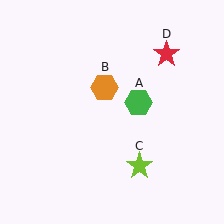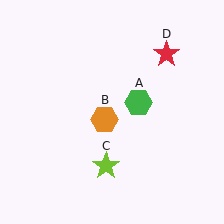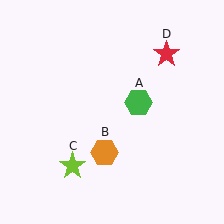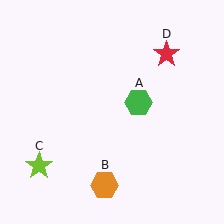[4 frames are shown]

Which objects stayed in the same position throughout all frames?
Green hexagon (object A) and red star (object D) remained stationary.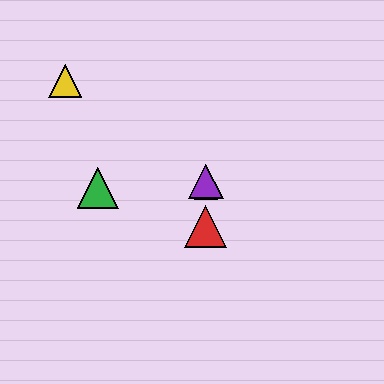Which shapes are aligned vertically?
The red triangle, the blue triangle, the purple triangle are aligned vertically.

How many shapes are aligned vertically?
3 shapes (the red triangle, the blue triangle, the purple triangle) are aligned vertically.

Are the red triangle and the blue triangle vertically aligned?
Yes, both are at x≈206.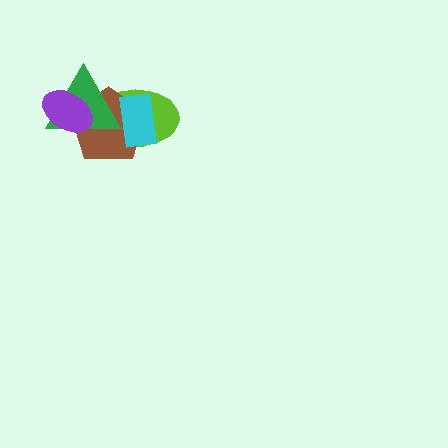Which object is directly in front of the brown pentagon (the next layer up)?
The cyan rectangle is directly in front of the brown pentagon.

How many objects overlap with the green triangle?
4 objects overlap with the green triangle.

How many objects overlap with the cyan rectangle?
3 objects overlap with the cyan rectangle.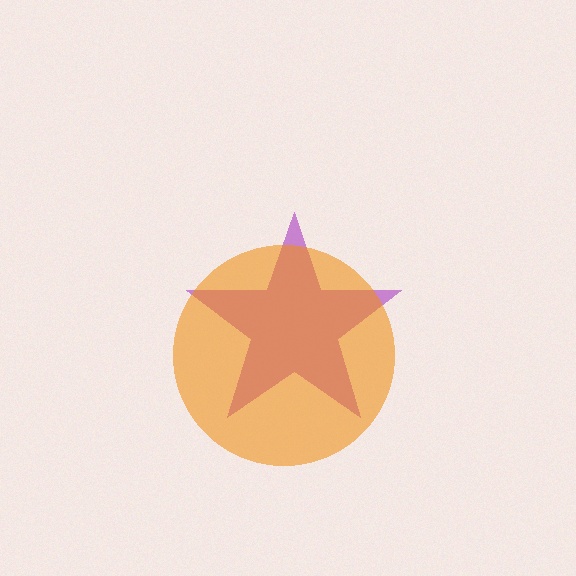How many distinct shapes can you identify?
There are 2 distinct shapes: a purple star, an orange circle.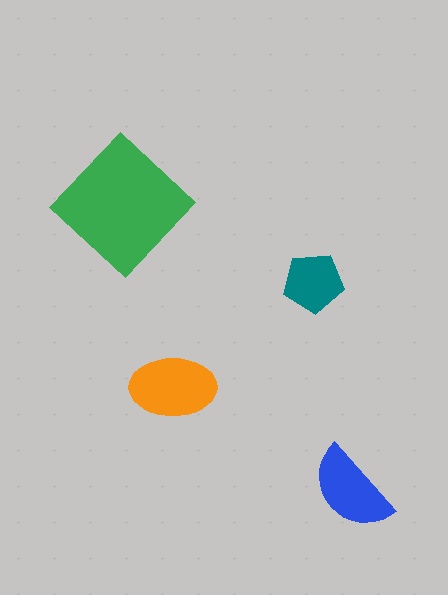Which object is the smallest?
The teal pentagon.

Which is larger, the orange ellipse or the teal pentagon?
The orange ellipse.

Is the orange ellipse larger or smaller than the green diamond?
Smaller.